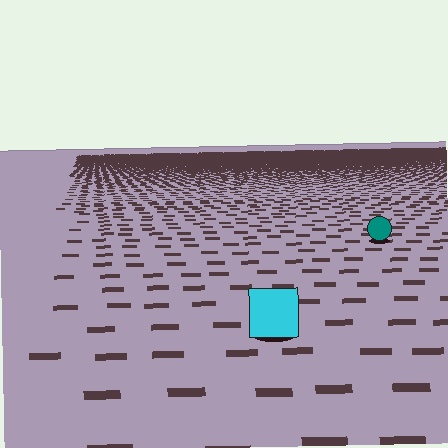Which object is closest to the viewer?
The cyan square is closest. The texture marks near it are larger and more spread out.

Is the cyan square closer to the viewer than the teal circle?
Yes. The cyan square is closer — you can tell from the texture gradient: the ground texture is coarser near it.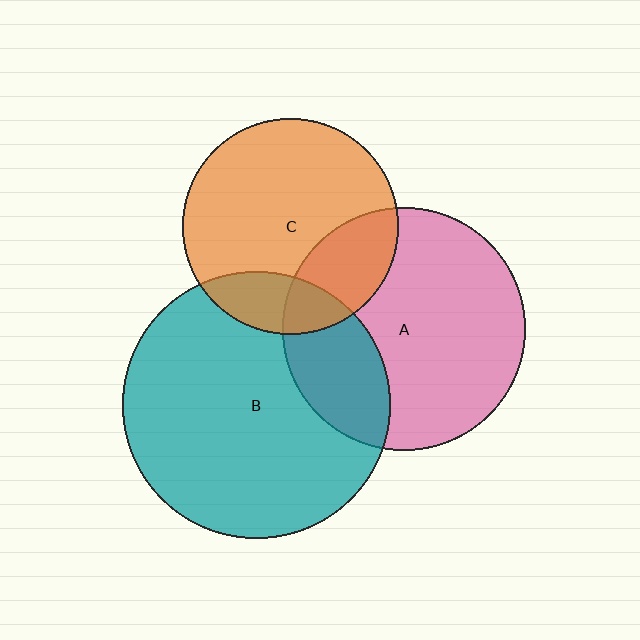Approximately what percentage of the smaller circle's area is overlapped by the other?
Approximately 20%.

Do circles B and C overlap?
Yes.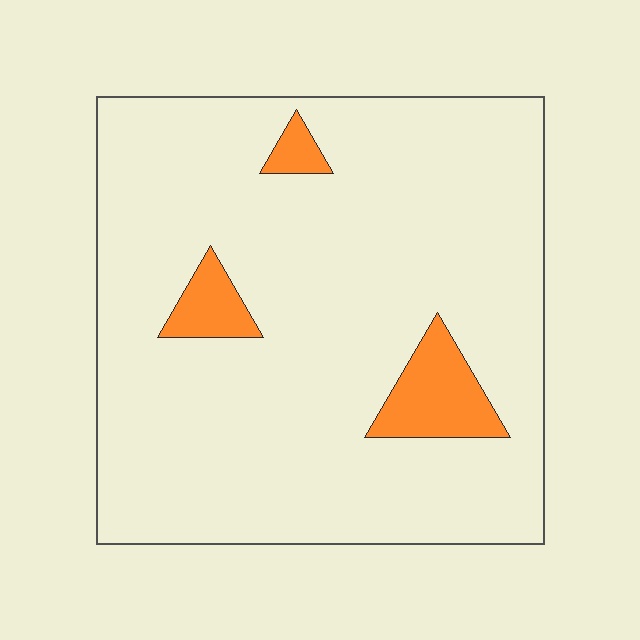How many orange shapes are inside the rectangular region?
3.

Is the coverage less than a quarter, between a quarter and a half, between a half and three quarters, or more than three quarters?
Less than a quarter.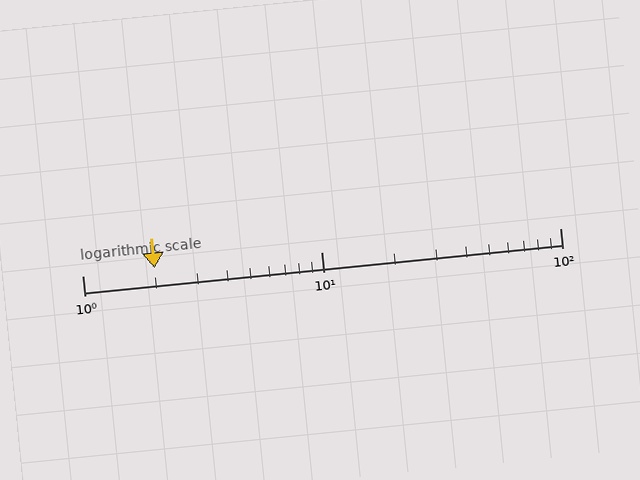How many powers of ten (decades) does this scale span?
The scale spans 2 decades, from 1 to 100.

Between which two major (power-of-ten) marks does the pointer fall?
The pointer is between 1 and 10.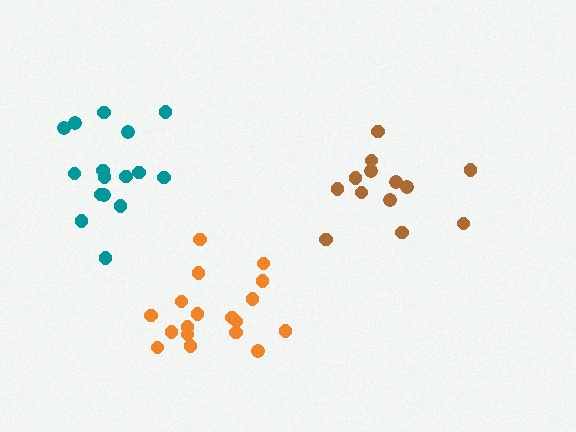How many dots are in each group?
Group 1: 13 dots, Group 2: 18 dots, Group 3: 16 dots (47 total).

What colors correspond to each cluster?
The clusters are colored: brown, orange, teal.